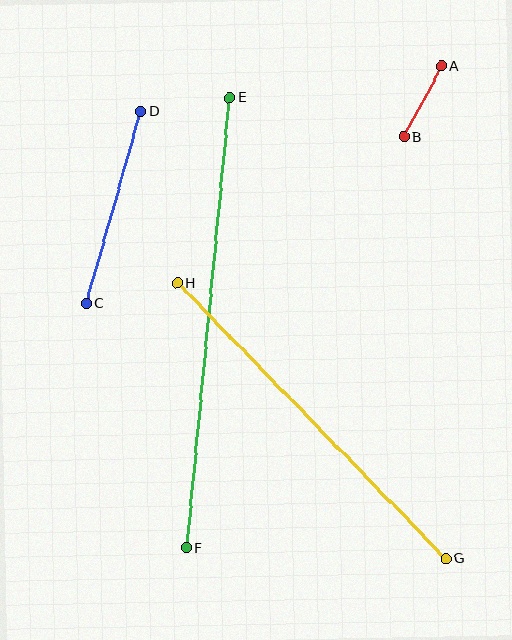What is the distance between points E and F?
The distance is approximately 452 pixels.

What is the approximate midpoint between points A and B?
The midpoint is at approximately (422, 101) pixels.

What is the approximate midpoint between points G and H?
The midpoint is at approximately (312, 421) pixels.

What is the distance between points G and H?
The distance is approximately 385 pixels.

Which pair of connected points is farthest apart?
Points E and F are farthest apart.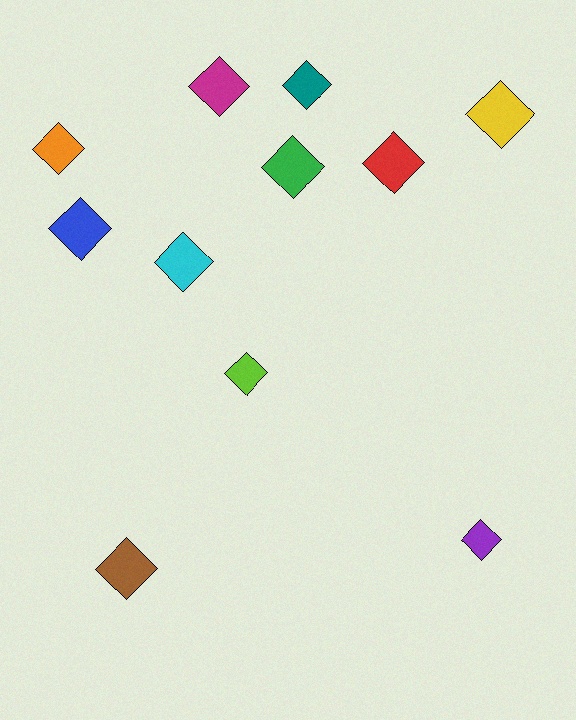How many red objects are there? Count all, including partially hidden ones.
There is 1 red object.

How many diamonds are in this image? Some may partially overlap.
There are 11 diamonds.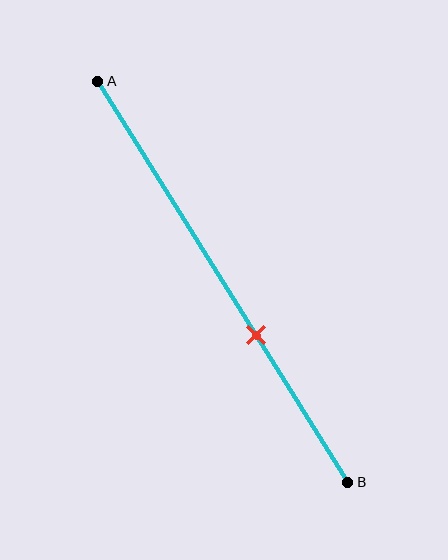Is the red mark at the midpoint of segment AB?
No, the mark is at about 65% from A, not at the 50% midpoint.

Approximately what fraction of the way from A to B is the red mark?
The red mark is approximately 65% of the way from A to B.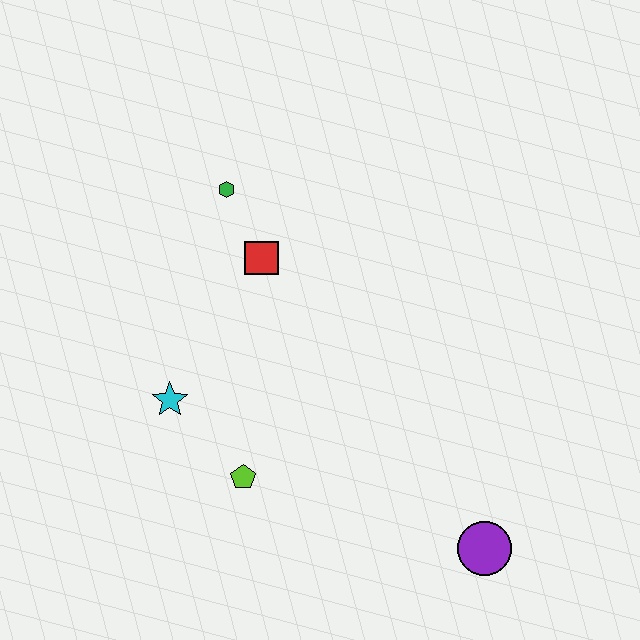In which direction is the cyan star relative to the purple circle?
The cyan star is to the left of the purple circle.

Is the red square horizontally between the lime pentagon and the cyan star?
No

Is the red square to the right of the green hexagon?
Yes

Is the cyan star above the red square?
No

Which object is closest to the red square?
The green hexagon is closest to the red square.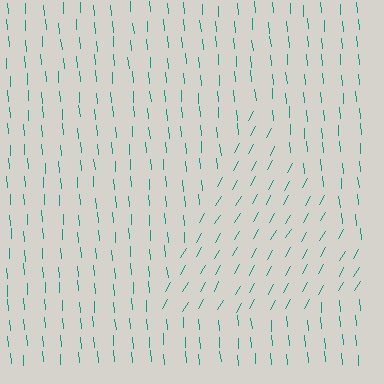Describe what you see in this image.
The image is filled with small teal line segments. A triangle region in the image has lines oriented differently from the surrounding lines, creating a visible texture boundary.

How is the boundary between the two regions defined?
The boundary is defined purely by a change in line orientation (approximately 34 degrees difference). All lines are the same color and thickness.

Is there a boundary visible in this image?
Yes, there is a texture boundary formed by a change in line orientation.